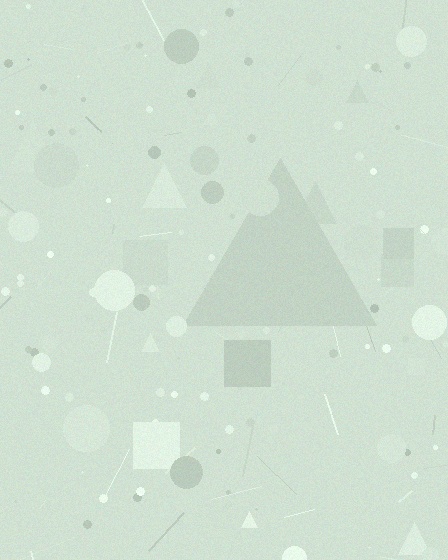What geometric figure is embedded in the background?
A triangle is embedded in the background.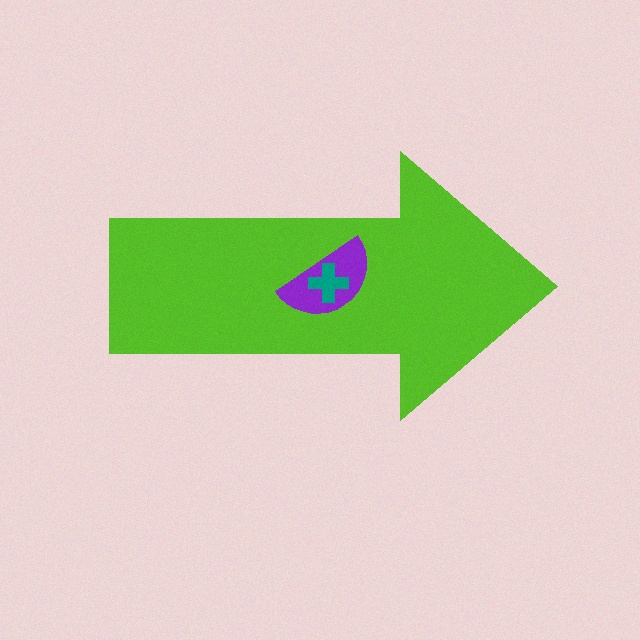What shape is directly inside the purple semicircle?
The teal cross.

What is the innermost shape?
The teal cross.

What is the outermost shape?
The lime arrow.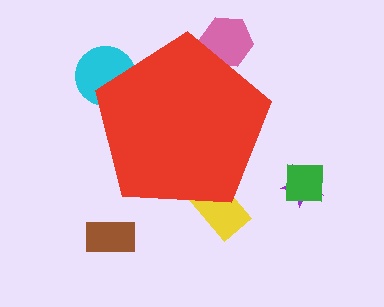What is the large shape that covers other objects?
A red pentagon.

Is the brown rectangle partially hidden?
No, the brown rectangle is fully visible.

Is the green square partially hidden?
No, the green square is fully visible.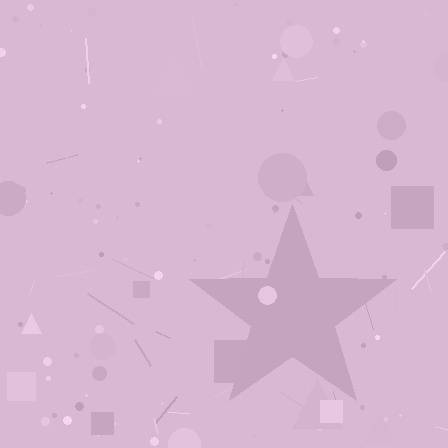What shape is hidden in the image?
A star is hidden in the image.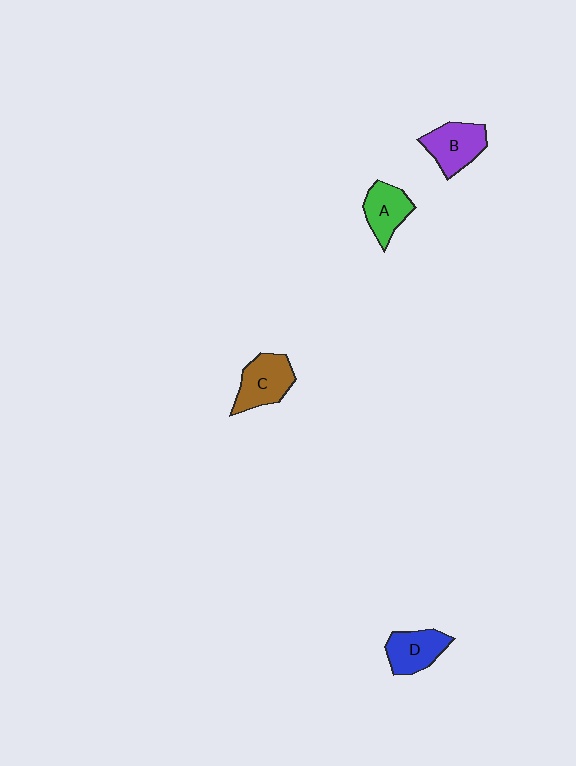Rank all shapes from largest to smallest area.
From largest to smallest: C (brown), B (purple), D (blue), A (green).